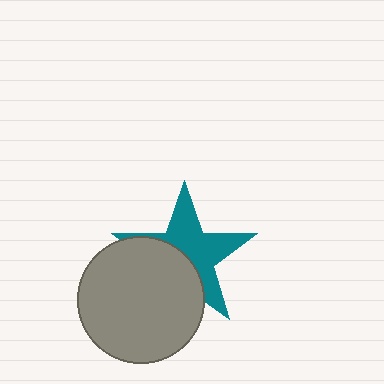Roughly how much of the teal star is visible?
About half of it is visible (roughly 56%).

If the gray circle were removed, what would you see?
You would see the complete teal star.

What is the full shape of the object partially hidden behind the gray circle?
The partially hidden object is a teal star.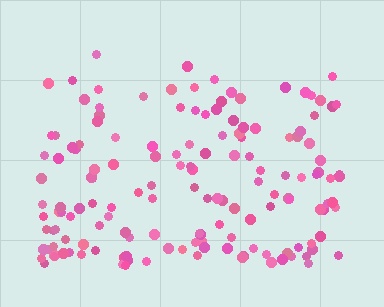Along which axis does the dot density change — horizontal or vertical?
Vertical.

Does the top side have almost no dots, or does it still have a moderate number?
Still a moderate number, just noticeably fewer than the bottom.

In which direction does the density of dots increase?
From top to bottom, with the bottom side densest.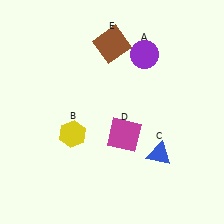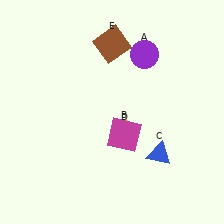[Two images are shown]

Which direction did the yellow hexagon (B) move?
The yellow hexagon (B) moved right.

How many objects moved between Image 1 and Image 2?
1 object moved between the two images.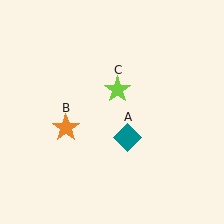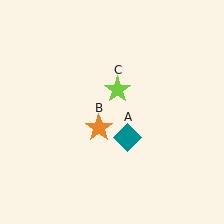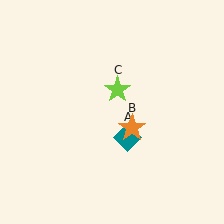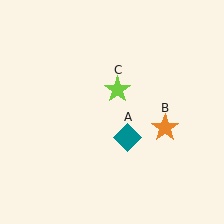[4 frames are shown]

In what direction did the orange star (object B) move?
The orange star (object B) moved right.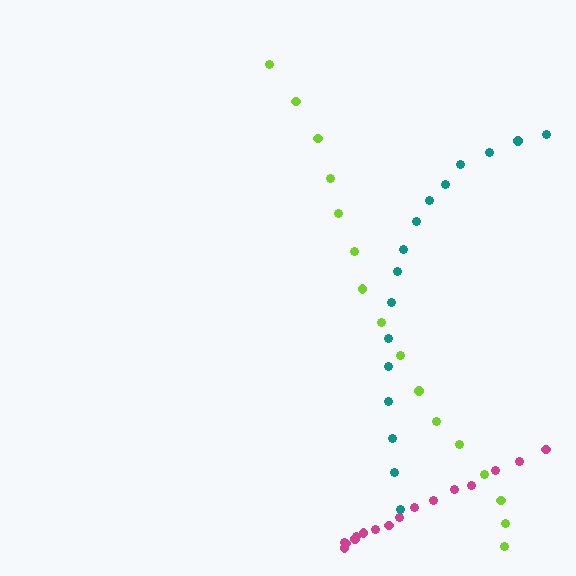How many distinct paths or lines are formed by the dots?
There are 3 distinct paths.